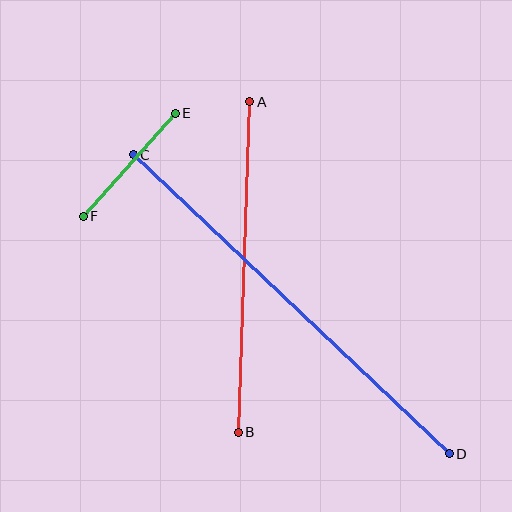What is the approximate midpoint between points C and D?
The midpoint is at approximately (291, 304) pixels.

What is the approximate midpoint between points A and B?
The midpoint is at approximately (244, 267) pixels.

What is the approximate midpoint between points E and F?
The midpoint is at approximately (129, 165) pixels.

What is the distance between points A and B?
The distance is approximately 331 pixels.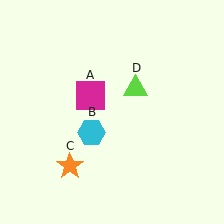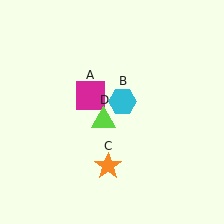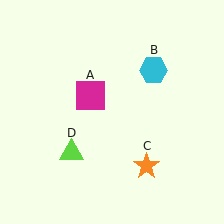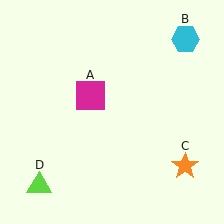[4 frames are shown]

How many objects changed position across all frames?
3 objects changed position: cyan hexagon (object B), orange star (object C), lime triangle (object D).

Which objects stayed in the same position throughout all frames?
Magenta square (object A) remained stationary.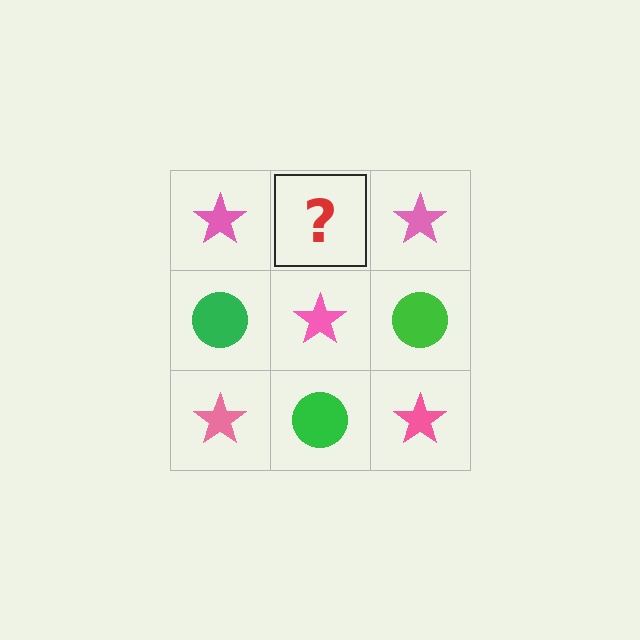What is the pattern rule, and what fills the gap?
The rule is that it alternates pink star and green circle in a checkerboard pattern. The gap should be filled with a green circle.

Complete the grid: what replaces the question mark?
The question mark should be replaced with a green circle.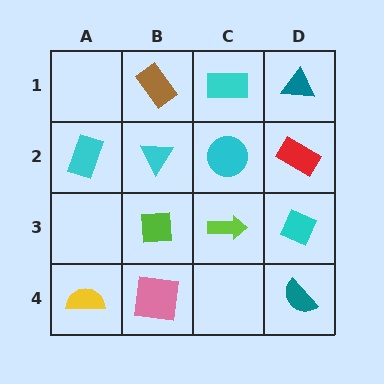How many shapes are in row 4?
3 shapes.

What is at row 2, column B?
A cyan triangle.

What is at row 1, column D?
A teal triangle.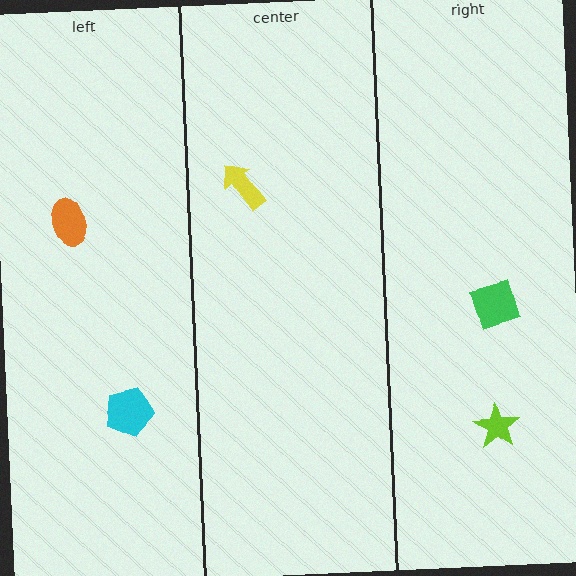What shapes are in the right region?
The green diamond, the lime star.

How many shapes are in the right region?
2.